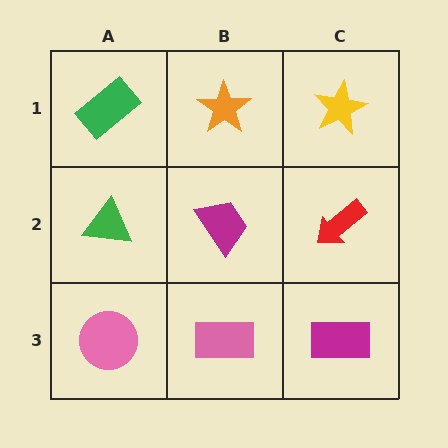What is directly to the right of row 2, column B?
A red arrow.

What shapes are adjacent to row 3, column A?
A green triangle (row 2, column A), a pink rectangle (row 3, column B).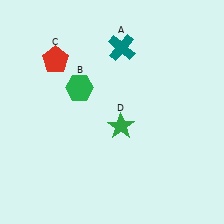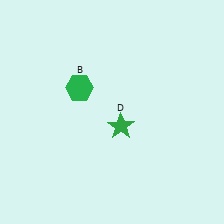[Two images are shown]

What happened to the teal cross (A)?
The teal cross (A) was removed in Image 2. It was in the top-right area of Image 1.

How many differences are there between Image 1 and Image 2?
There are 2 differences between the two images.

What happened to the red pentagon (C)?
The red pentagon (C) was removed in Image 2. It was in the top-left area of Image 1.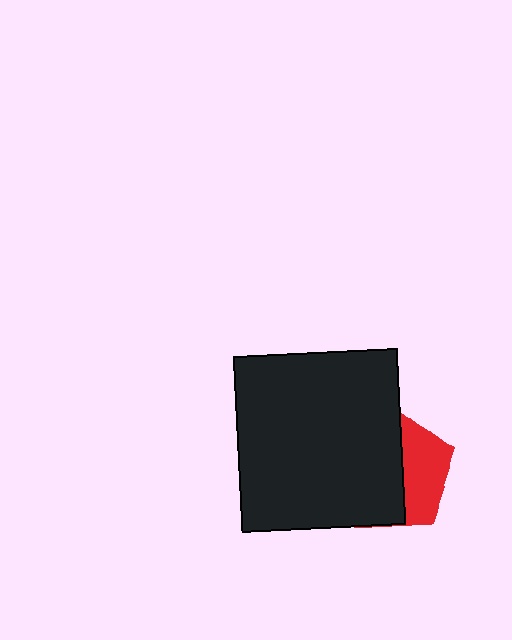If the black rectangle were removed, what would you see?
You would see the complete red pentagon.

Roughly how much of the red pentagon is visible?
A small part of it is visible (roughly 38%).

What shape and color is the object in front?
The object in front is a black rectangle.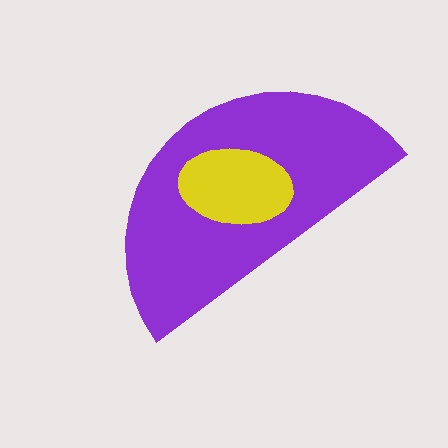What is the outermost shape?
The purple semicircle.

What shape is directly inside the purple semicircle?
The yellow ellipse.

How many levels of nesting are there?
2.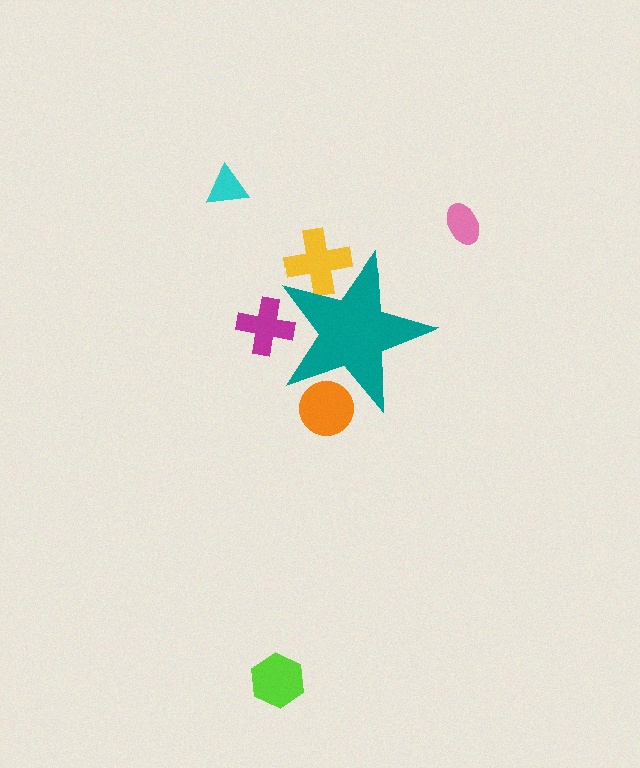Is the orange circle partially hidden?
Yes, the orange circle is partially hidden behind the teal star.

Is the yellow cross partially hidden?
Yes, the yellow cross is partially hidden behind the teal star.